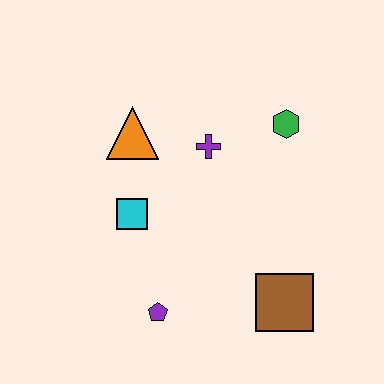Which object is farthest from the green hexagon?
The purple pentagon is farthest from the green hexagon.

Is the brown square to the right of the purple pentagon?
Yes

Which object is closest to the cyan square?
The orange triangle is closest to the cyan square.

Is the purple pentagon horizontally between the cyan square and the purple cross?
Yes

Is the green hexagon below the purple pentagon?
No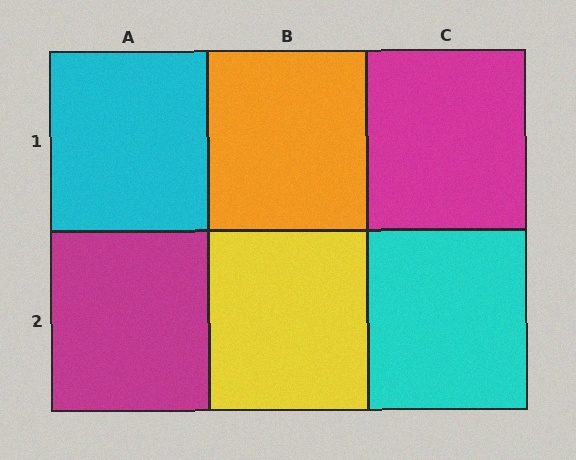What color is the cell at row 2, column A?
Magenta.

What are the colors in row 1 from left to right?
Cyan, orange, magenta.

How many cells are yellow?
1 cell is yellow.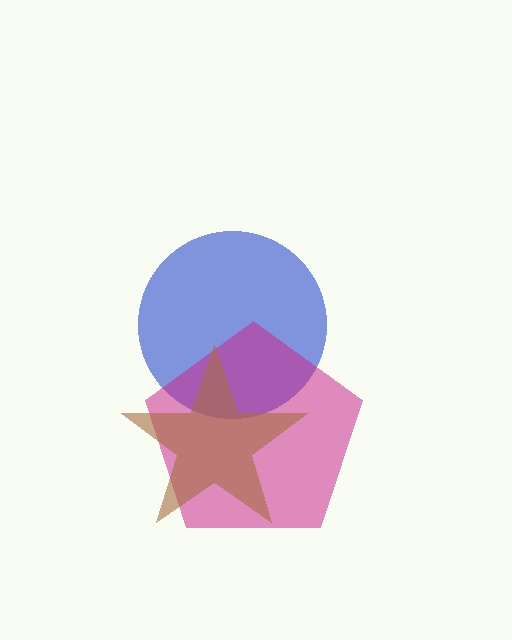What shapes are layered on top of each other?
The layered shapes are: a blue circle, a magenta pentagon, a brown star.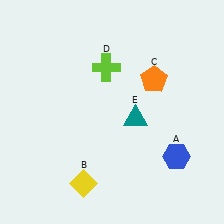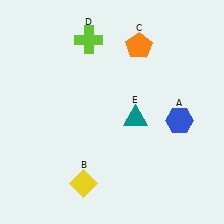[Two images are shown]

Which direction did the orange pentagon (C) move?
The orange pentagon (C) moved up.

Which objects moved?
The objects that moved are: the blue hexagon (A), the orange pentagon (C), the lime cross (D).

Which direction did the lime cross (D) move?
The lime cross (D) moved up.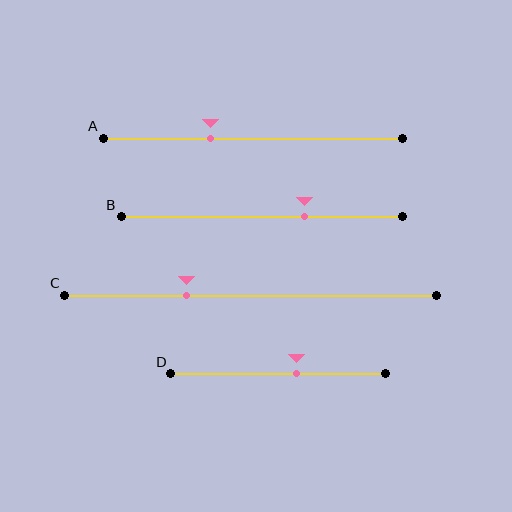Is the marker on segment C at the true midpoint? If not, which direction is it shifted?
No, the marker on segment C is shifted to the left by about 17% of the segment length.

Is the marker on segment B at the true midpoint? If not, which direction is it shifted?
No, the marker on segment B is shifted to the right by about 15% of the segment length.